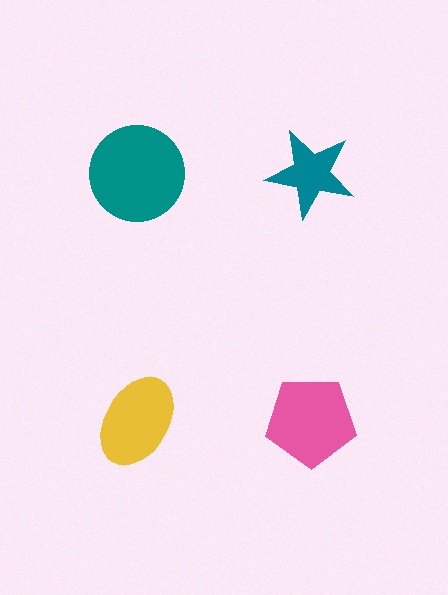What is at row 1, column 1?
A teal circle.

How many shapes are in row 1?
2 shapes.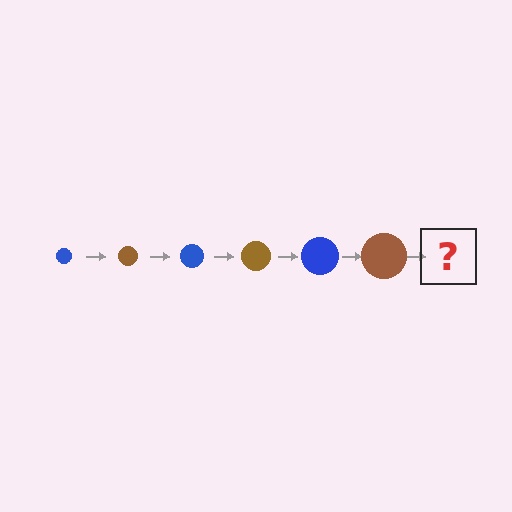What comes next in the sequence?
The next element should be a blue circle, larger than the previous one.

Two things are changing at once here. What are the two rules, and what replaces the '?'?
The two rules are that the circle grows larger each step and the color cycles through blue and brown. The '?' should be a blue circle, larger than the previous one.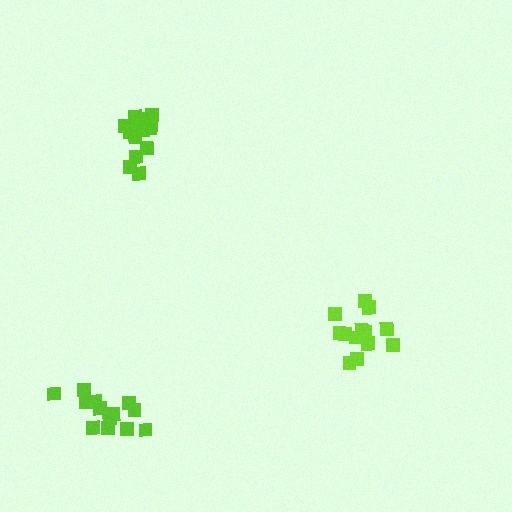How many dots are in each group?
Group 1: 13 dots, Group 2: 14 dots, Group 3: 14 dots (41 total).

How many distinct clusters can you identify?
There are 3 distinct clusters.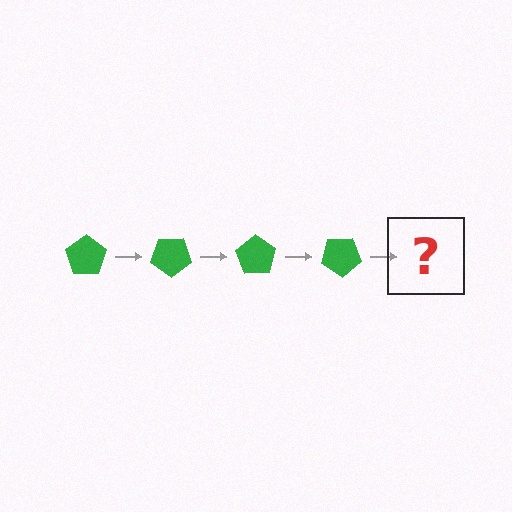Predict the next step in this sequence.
The next step is a green pentagon rotated 140 degrees.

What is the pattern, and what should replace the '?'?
The pattern is that the pentagon rotates 35 degrees each step. The '?' should be a green pentagon rotated 140 degrees.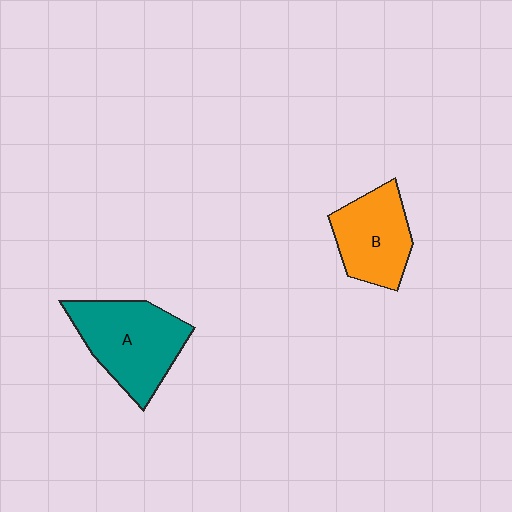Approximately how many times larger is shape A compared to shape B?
Approximately 1.3 times.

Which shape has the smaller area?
Shape B (orange).